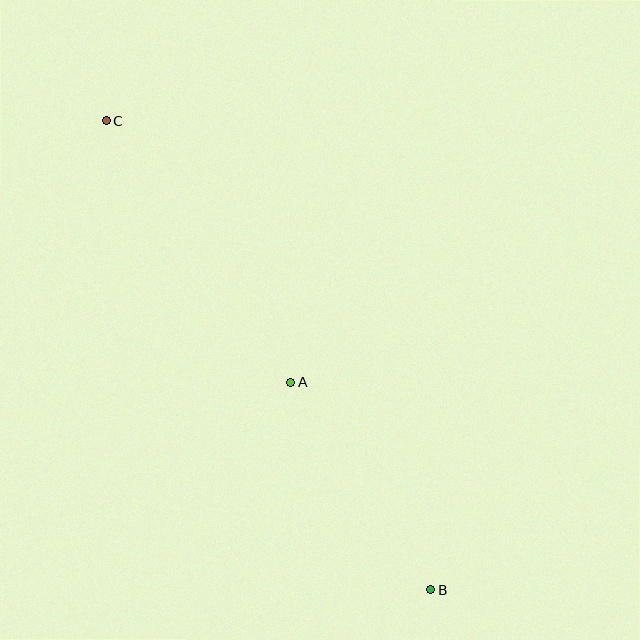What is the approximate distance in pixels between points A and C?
The distance between A and C is approximately 320 pixels.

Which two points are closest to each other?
Points A and B are closest to each other.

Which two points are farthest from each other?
Points B and C are farthest from each other.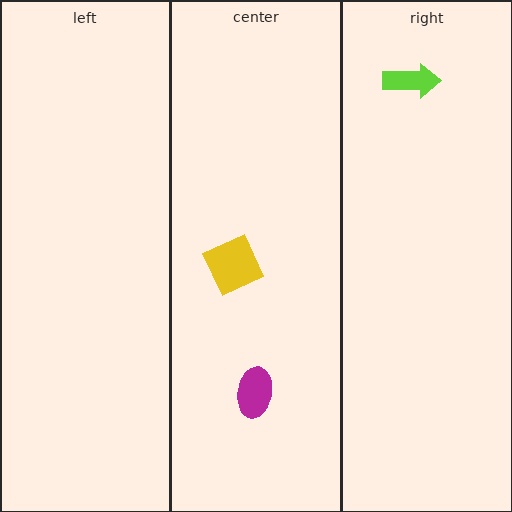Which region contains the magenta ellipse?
The center region.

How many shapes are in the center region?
2.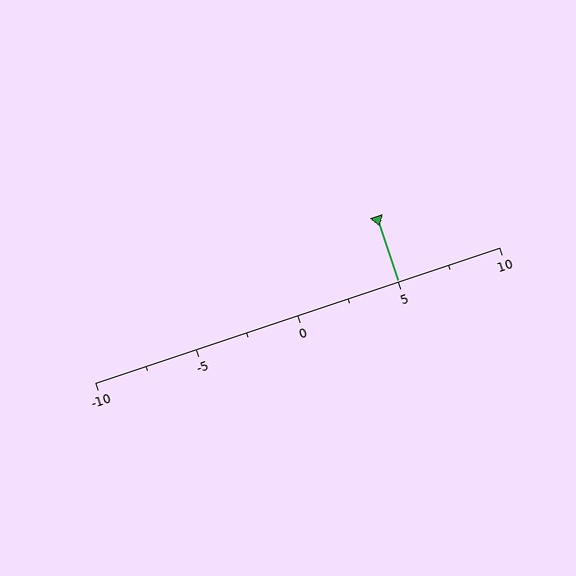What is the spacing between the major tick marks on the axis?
The major ticks are spaced 5 apart.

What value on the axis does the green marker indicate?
The marker indicates approximately 5.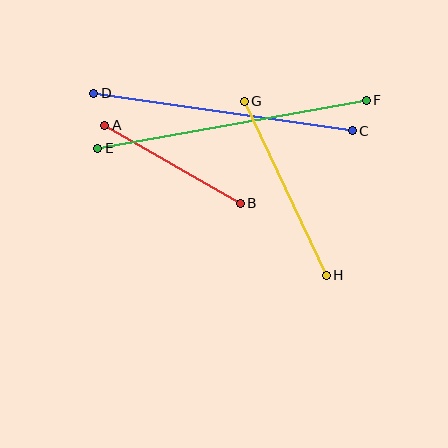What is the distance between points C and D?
The distance is approximately 261 pixels.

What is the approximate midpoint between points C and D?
The midpoint is at approximately (223, 112) pixels.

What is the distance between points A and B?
The distance is approximately 156 pixels.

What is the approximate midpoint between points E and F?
The midpoint is at approximately (232, 124) pixels.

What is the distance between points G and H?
The distance is approximately 192 pixels.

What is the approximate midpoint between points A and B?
The midpoint is at approximately (172, 164) pixels.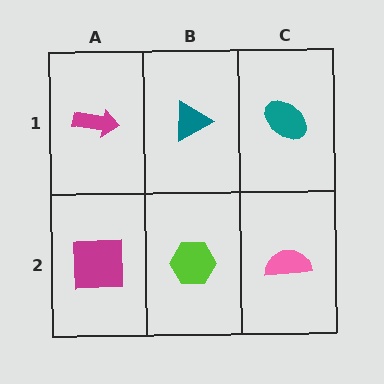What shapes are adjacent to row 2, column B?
A teal triangle (row 1, column B), a magenta square (row 2, column A), a pink semicircle (row 2, column C).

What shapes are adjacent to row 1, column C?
A pink semicircle (row 2, column C), a teal triangle (row 1, column B).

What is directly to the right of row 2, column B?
A pink semicircle.